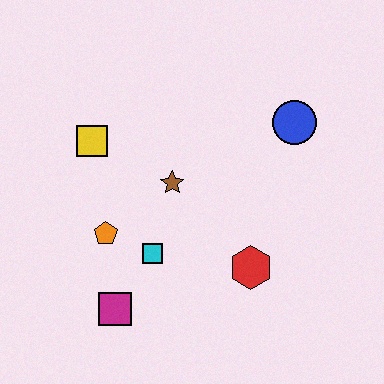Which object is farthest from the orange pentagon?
The blue circle is farthest from the orange pentagon.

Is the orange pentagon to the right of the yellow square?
Yes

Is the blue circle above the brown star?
Yes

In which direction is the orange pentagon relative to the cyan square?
The orange pentagon is to the left of the cyan square.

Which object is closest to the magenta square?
The cyan square is closest to the magenta square.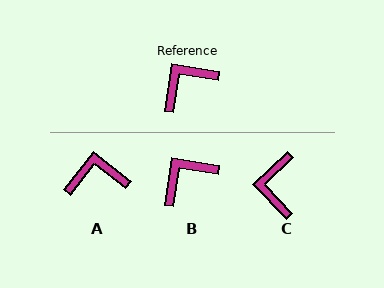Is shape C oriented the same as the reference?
No, it is off by about 53 degrees.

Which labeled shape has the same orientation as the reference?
B.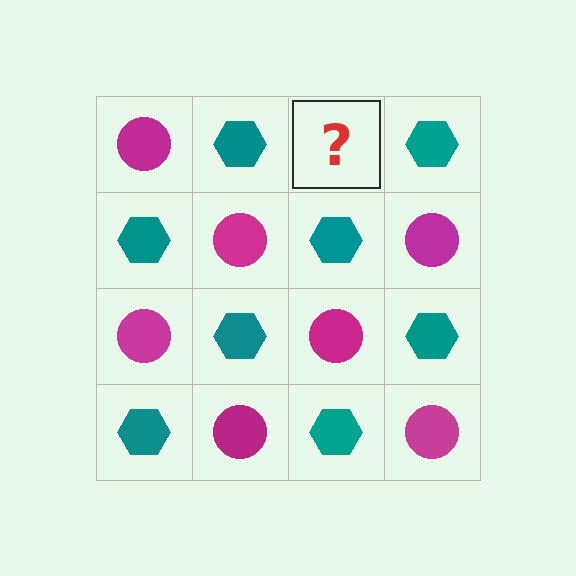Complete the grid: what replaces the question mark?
The question mark should be replaced with a magenta circle.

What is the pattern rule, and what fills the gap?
The rule is that it alternates magenta circle and teal hexagon in a checkerboard pattern. The gap should be filled with a magenta circle.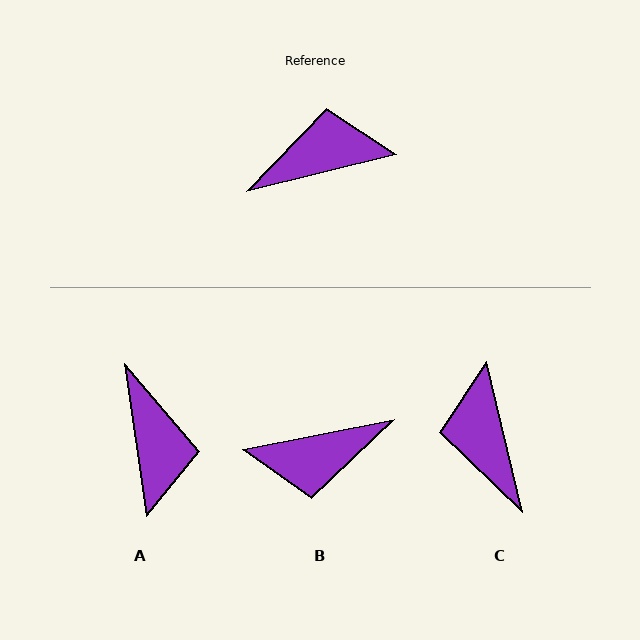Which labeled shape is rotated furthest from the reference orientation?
B, about 177 degrees away.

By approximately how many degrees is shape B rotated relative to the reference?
Approximately 177 degrees counter-clockwise.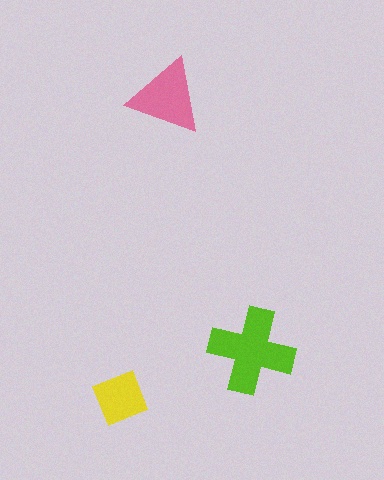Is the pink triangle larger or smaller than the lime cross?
Smaller.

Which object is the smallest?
The yellow diamond.